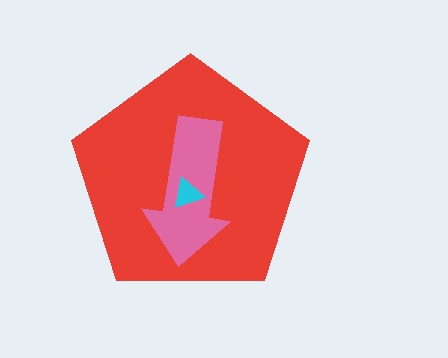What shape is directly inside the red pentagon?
The pink arrow.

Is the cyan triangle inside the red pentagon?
Yes.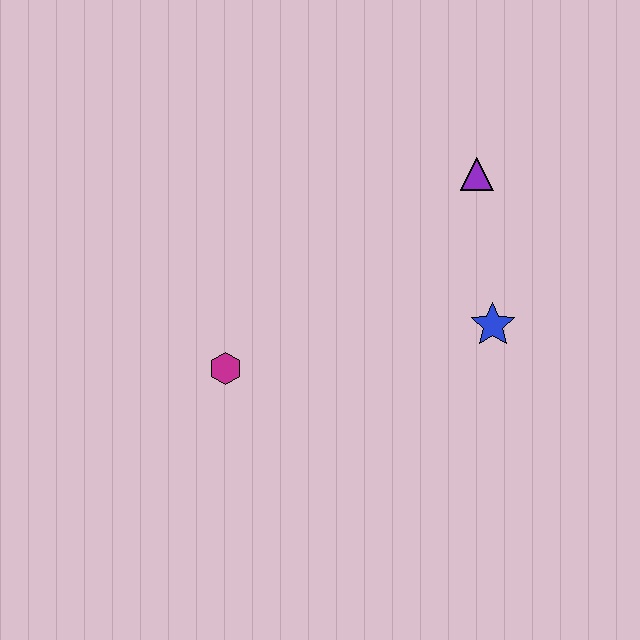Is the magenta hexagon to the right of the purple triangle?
No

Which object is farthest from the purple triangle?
The magenta hexagon is farthest from the purple triangle.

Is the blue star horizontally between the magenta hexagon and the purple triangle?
No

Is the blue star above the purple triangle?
No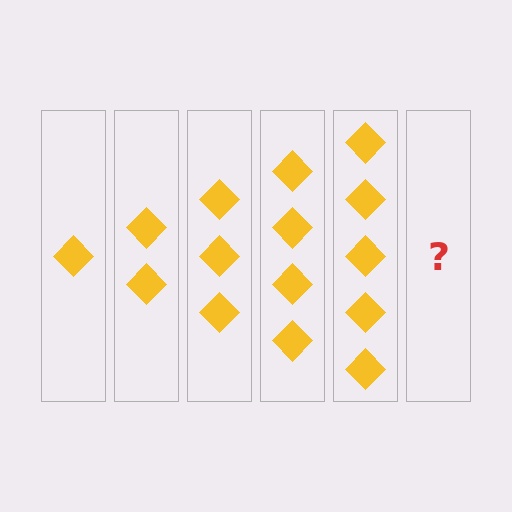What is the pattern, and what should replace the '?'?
The pattern is that each step adds one more diamond. The '?' should be 6 diamonds.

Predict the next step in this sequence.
The next step is 6 diamonds.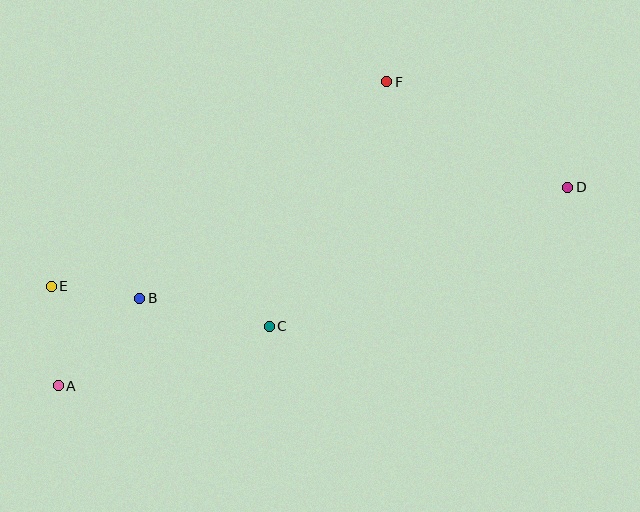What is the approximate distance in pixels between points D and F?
The distance between D and F is approximately 209 pixels.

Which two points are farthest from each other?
Points A and D are farthest from each other.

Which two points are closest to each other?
Points B and E are closest to each other.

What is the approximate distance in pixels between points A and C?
The distance between A and C is approximately 219 pixels.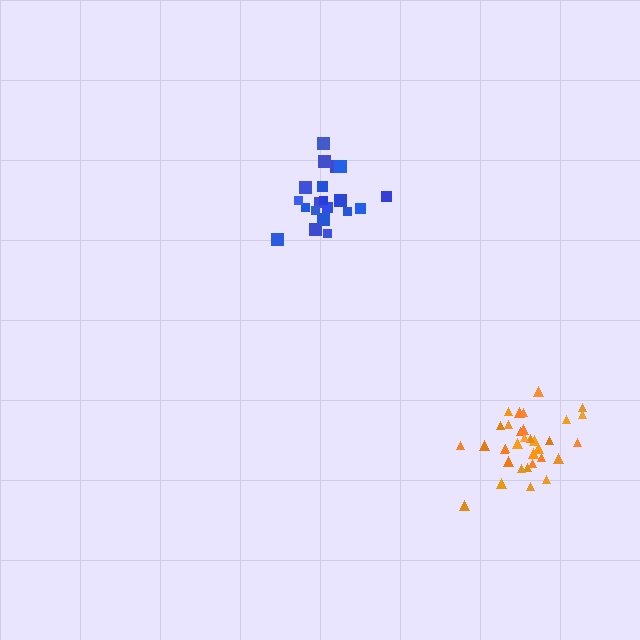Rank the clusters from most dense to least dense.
orange, blue.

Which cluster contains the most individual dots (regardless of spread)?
Orange (35).